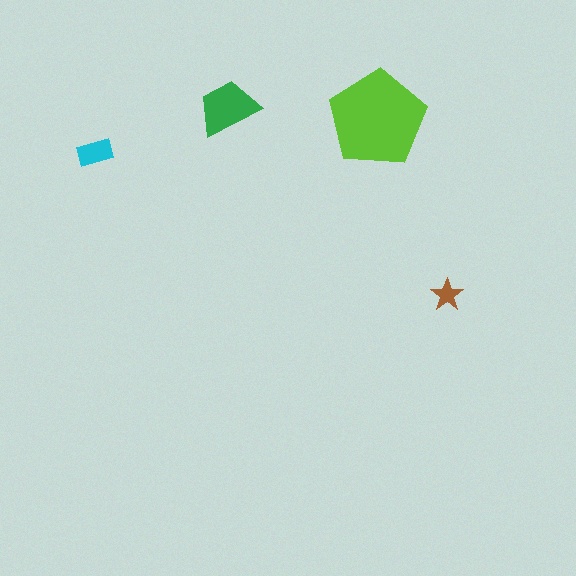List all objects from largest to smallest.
The lime pentagon, the green trapezoid, the cyan rectangle, the brown star.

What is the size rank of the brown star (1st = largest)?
4th.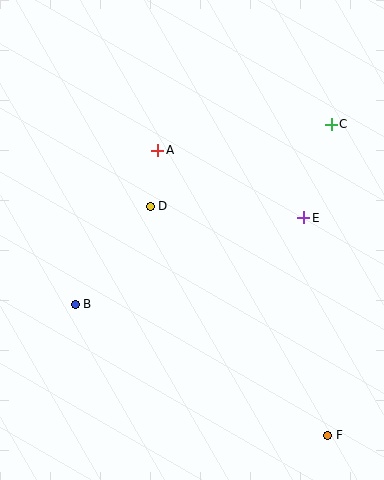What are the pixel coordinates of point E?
Point E is at (304, 218).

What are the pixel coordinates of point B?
Point B is at (75, 304).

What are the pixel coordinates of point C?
Point C is at (331, 124).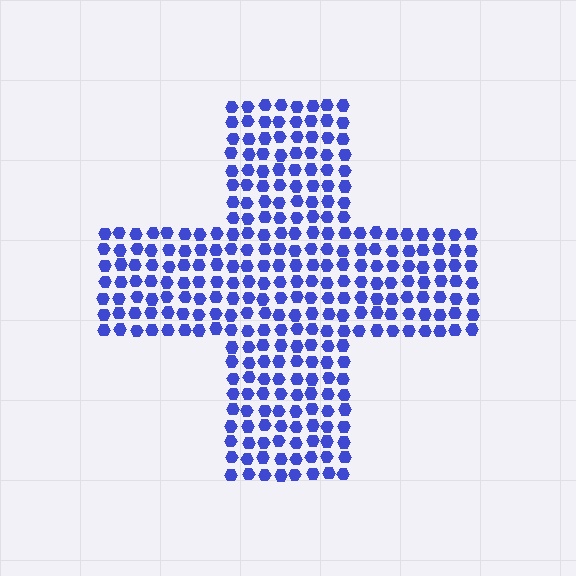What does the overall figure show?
The overall figure shows a cross.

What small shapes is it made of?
It is made of small hexagons.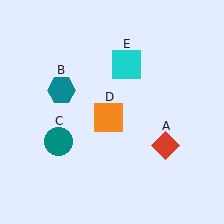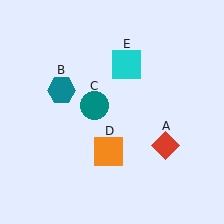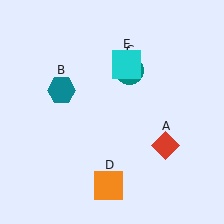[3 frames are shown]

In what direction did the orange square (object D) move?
The orange square (object D) moved down.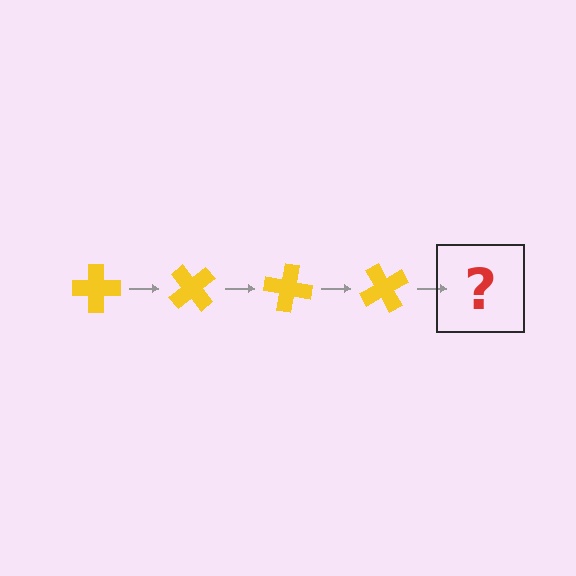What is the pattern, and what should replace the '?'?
The pattern is that the cross rotates 50 degrees each step. The '?' should be a yellow cross rotated 200 degrees.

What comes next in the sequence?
The next element should be a yellow cross rotated 200 degrees.